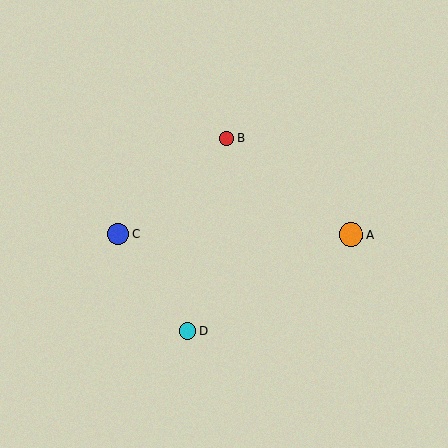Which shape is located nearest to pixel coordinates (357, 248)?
The orange circle (labeled A) at (351, 235) is nearest to that location.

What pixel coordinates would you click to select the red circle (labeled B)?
Click at (226, 138) to select the red circle B.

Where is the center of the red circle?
The center of the red circle is at (226, 138).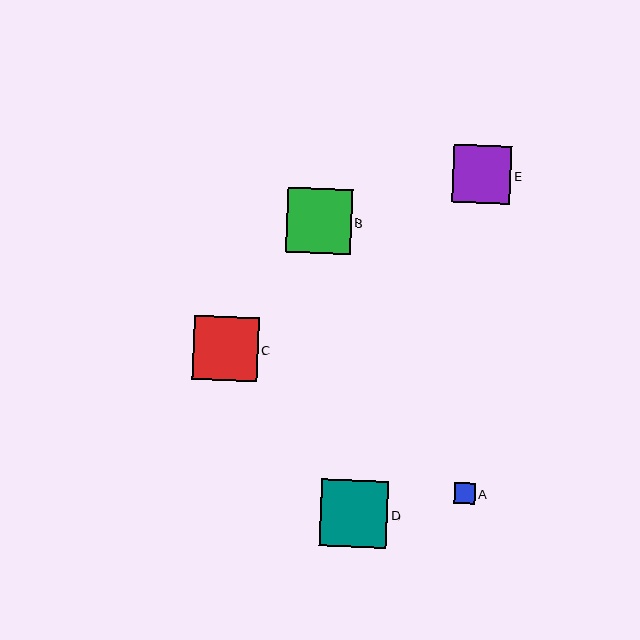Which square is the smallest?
Square A is the smallest with a size of approximately 21 pixels.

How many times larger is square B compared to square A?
Square B is approximately 3.1 times the size of square A.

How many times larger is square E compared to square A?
Square E is approximately 2.8 times the size of square A.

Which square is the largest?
Square D is the largest with a size of approximately 67 pixels.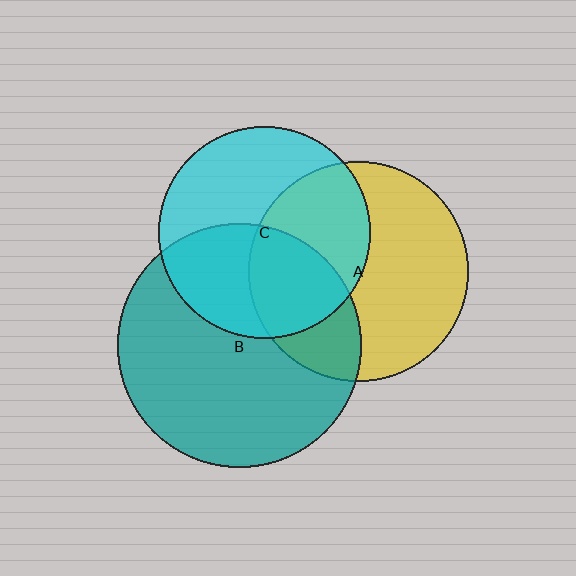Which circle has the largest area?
Circle B (teal).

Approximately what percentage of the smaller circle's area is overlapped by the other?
Approximately 45%.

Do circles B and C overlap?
Yes.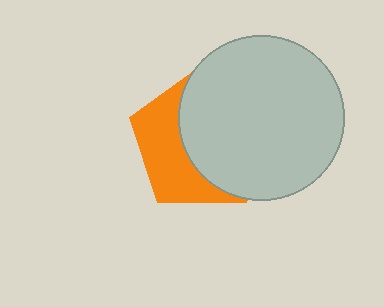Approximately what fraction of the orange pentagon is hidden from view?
Roughly 59% of the orange pentagon is hidden behind the light gray circle.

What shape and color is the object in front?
The object in front is a light gray circle.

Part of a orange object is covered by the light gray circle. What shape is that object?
It is a pentagon.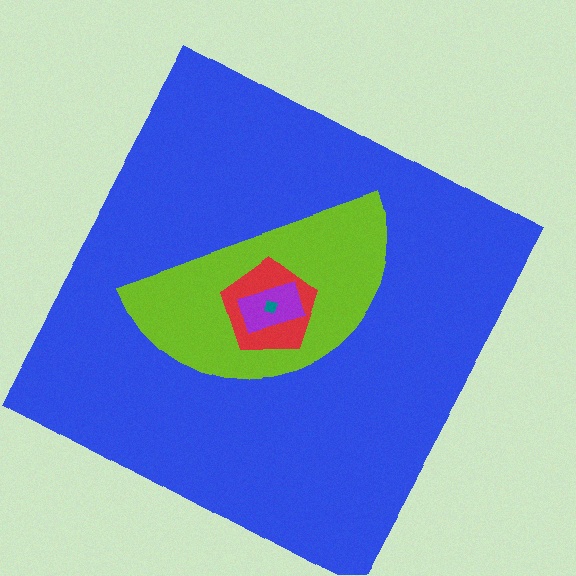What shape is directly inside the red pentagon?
The purple rectangle.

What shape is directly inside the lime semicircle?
The red pentagon.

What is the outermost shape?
The blue square.